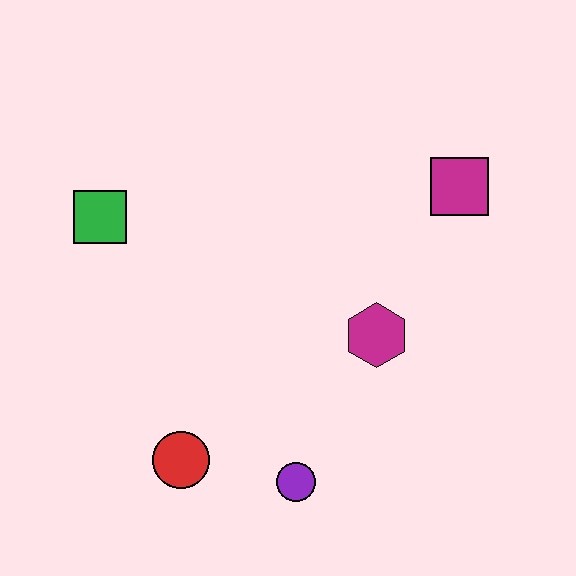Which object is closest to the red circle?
The purple circle is closest to the red circle.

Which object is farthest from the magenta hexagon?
The green square is farthest from the magenta hexagon.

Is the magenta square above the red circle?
Yes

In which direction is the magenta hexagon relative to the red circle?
The magenta hexagon is to the right of the red circle.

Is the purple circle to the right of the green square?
Yes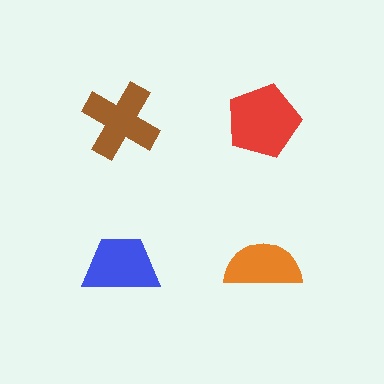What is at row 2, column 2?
An orange semicircle.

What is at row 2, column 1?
A blue trapezoid.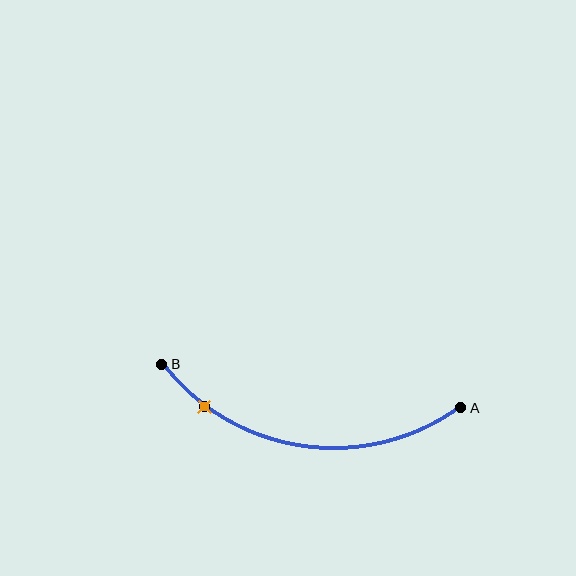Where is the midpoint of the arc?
The arc midpoint is the point on the curve farthest from the straight line joining A and B. It sits below that line.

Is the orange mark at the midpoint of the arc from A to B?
No. The orange mark lies on the arc but is closer to endpoint B. The arc midpoint would be at the point on the curve equidistant along the arc from both A and B.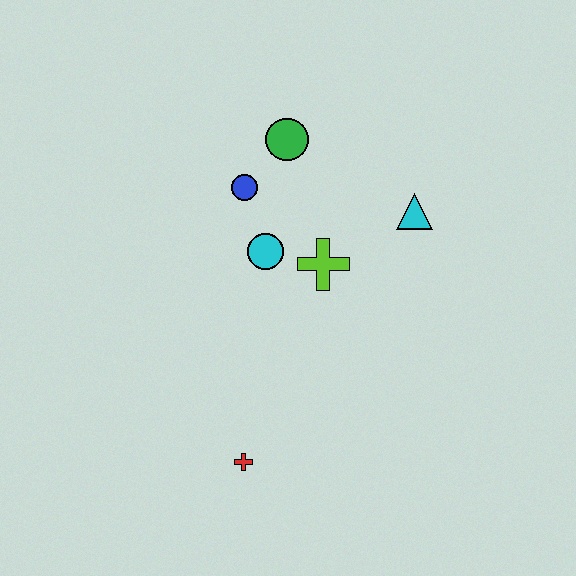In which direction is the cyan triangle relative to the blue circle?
The cyan triangle is to the right of the blue circle.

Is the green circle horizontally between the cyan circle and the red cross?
No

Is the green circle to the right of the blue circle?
Yes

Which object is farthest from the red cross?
The green circle is farthest from the red cross.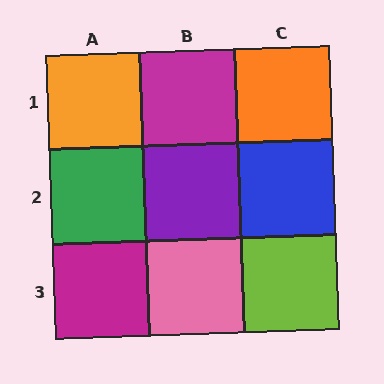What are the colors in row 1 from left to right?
Orange, magenta, orange.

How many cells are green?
1 cell is green.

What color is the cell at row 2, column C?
Blue.